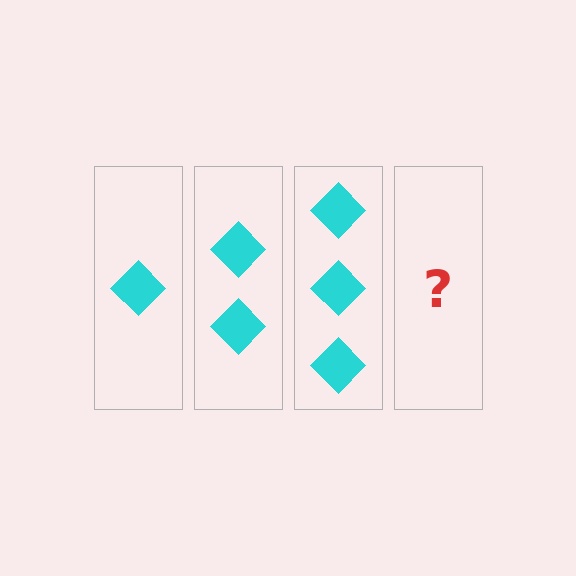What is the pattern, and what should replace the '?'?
The pattern is that each step adds one more diamond. The '?' should be 4 diamonds.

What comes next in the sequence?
The next element should be 4 diamonds.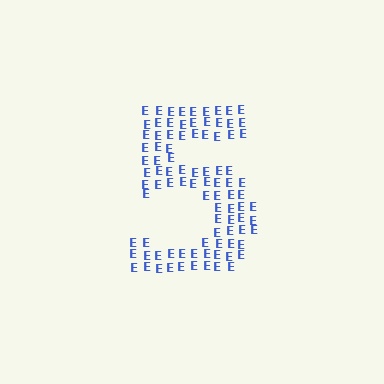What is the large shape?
The large shape is the digit 5.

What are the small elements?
The small elements are letter E's.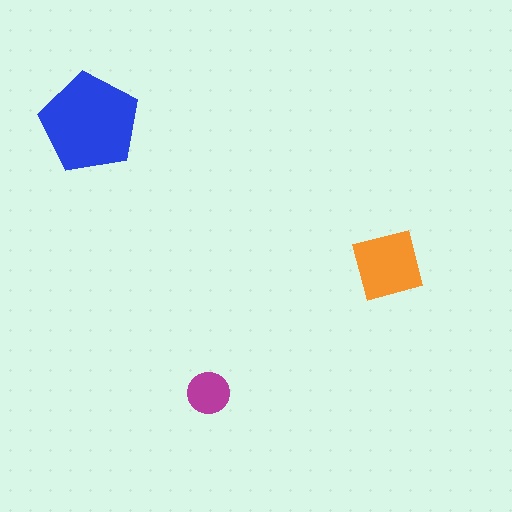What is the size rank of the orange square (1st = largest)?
2nd.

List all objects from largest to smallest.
The blue pentagon, the orange square, the magenta circle.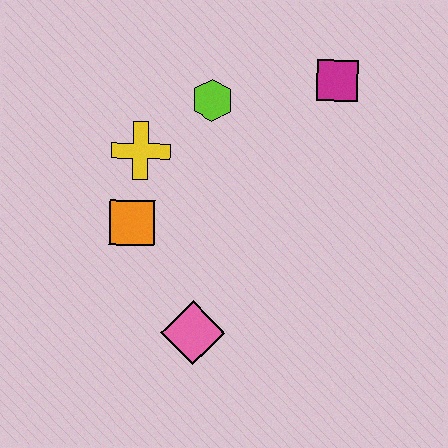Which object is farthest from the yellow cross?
The magenta square is farthest from the yellow cross.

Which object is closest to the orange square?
The yellow cross is closest to the orange square.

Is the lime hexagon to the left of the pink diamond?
No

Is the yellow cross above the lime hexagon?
No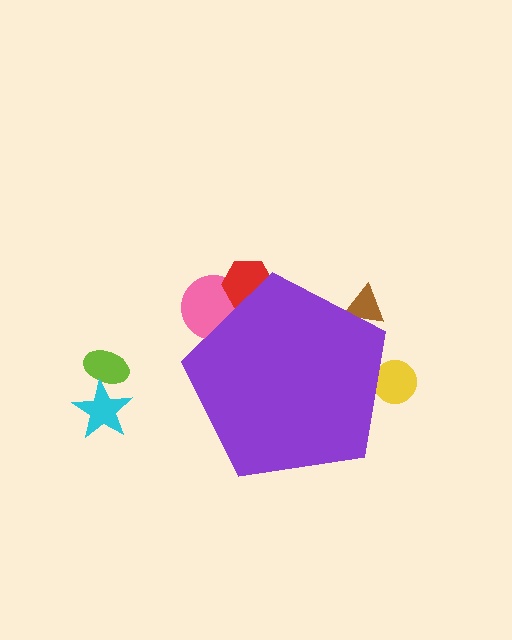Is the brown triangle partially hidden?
Yes, the brown triangle is partially hidden behind the purple pentagon.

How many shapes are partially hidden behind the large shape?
4 shapes are partially hidden.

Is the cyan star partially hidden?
No, the cyan star is fully visible.